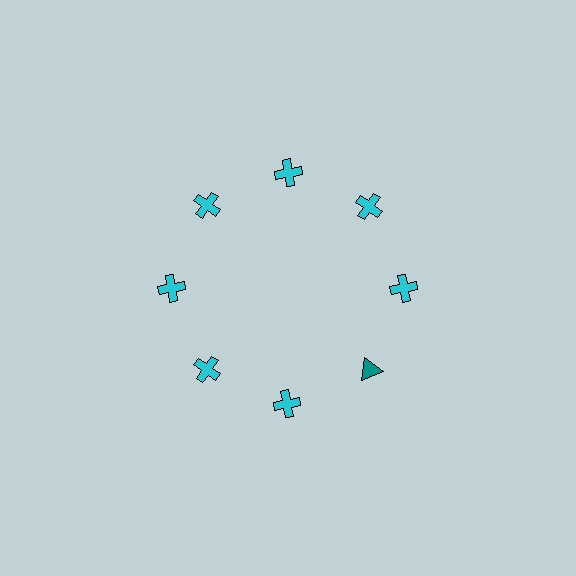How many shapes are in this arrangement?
There are 8 shapes arranged in a ring pattern.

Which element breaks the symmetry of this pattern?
The teal triangle at roughly the 4 o'clock position breaks the symmetry. All other shapes are cyan crosses.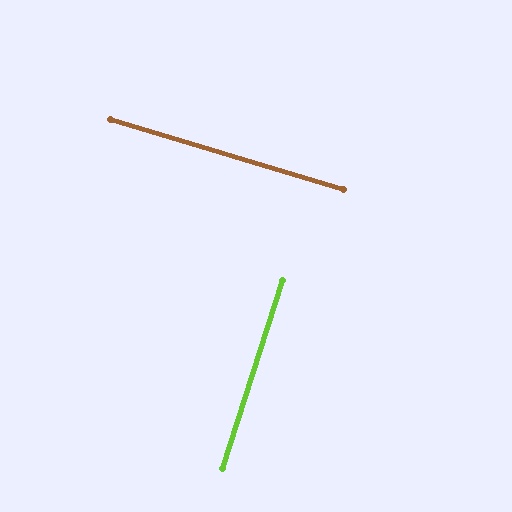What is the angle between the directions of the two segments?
Approximately 89 degrees.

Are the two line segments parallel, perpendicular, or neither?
Perpendicular — they meet at approximately 89°.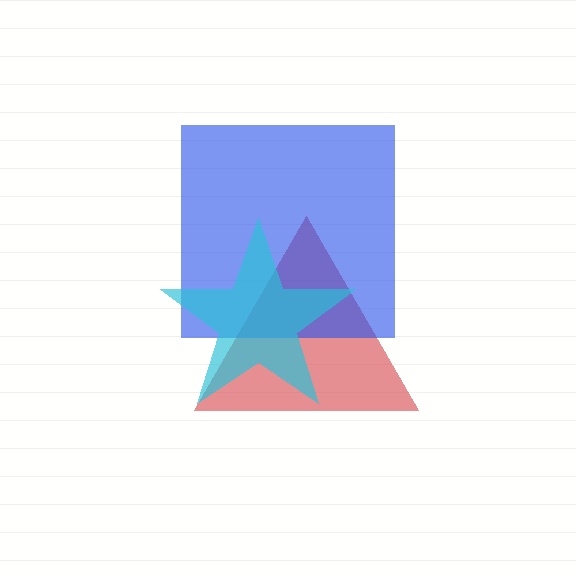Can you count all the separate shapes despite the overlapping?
Yes, there are 3 separate shapes.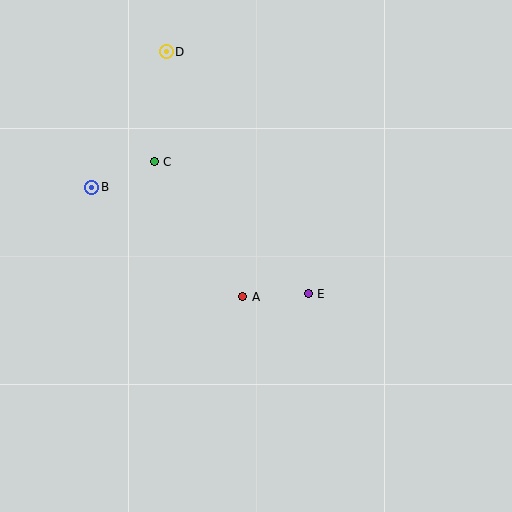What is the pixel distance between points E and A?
The distance between E and A is 66 pixels.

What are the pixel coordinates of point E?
Point E is at (308, 294).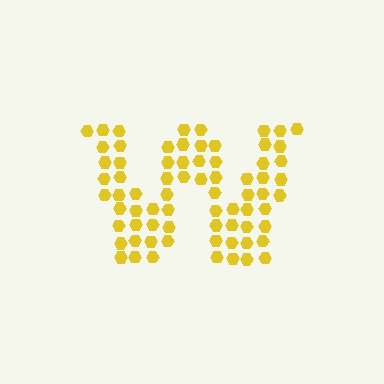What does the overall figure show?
The overall figure shows the letter W.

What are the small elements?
The small elements are hexagons.